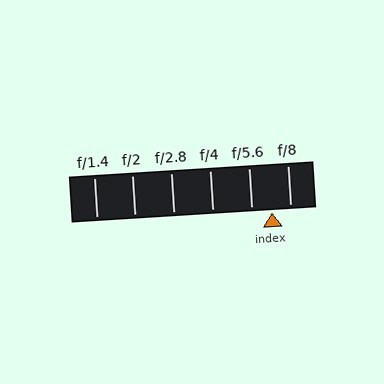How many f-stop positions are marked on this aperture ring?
There are 6 f-stop positions marked.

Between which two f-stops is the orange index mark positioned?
The index mark is between f/5.6 and f/8.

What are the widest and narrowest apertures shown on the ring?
The widest aperture shown is f/1.4 and the narrowest is f/8.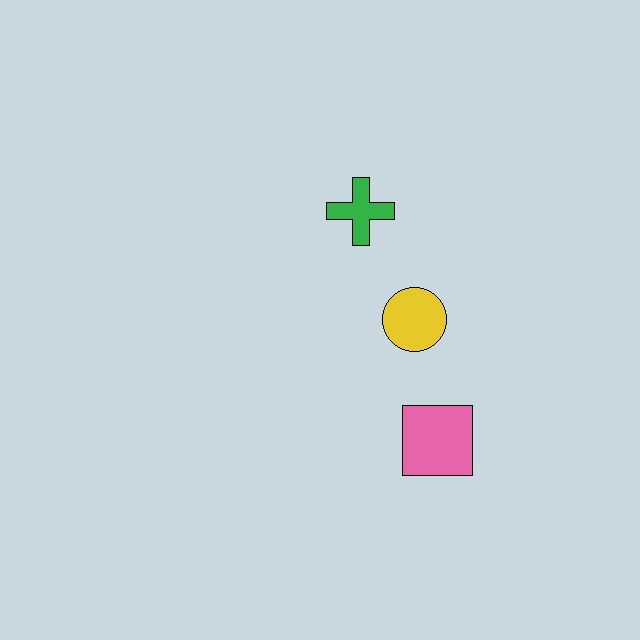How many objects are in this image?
There are 3 objects.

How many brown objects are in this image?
There are no brown objects.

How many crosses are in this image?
There is 1 cross.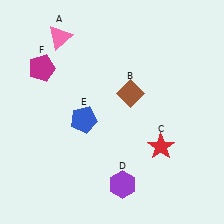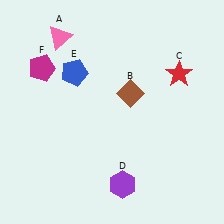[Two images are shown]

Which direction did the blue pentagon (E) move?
The blue pentagon (E) moved up.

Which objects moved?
The objects that moved are: the red star (C), the blue pentagon (E).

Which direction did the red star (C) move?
The red star (C) moved up.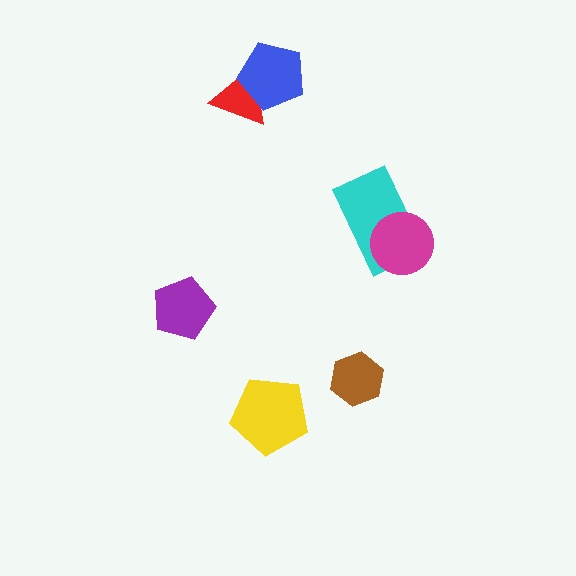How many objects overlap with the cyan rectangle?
1 object overlaps with the cyan rectangle.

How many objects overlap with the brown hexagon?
0 objects overlap with the brown hexagon.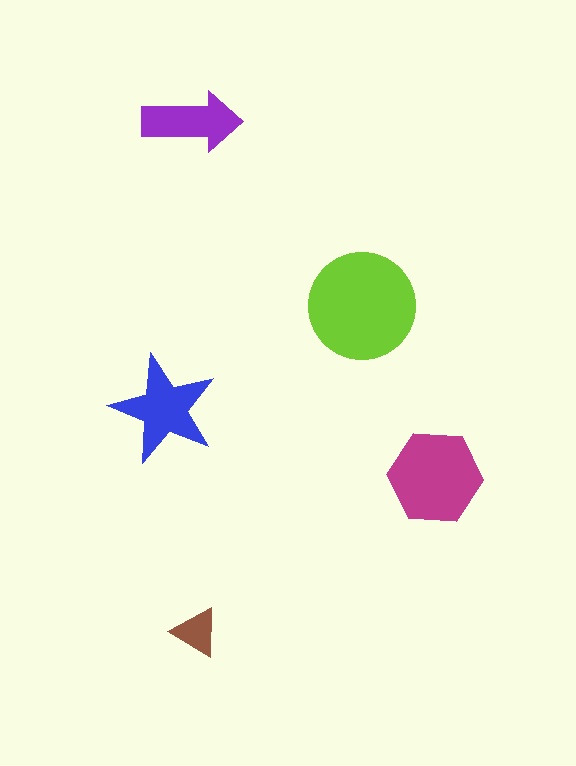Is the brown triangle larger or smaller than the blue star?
Smaller.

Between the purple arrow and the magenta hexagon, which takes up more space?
The magenta hexagon.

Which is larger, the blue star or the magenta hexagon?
The magenta hexagon.